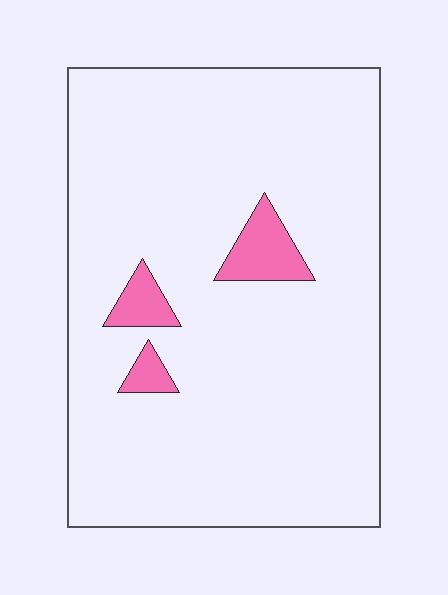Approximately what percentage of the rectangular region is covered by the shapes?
Approximately 5%.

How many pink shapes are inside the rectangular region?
3.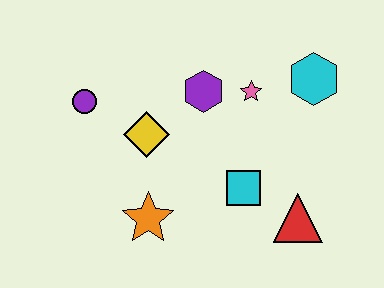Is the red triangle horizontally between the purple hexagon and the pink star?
No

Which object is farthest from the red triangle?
The purple circle is farthest from the red triangle.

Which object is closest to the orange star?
The yellow diamond is closest to the orange star.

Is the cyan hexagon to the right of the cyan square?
Yes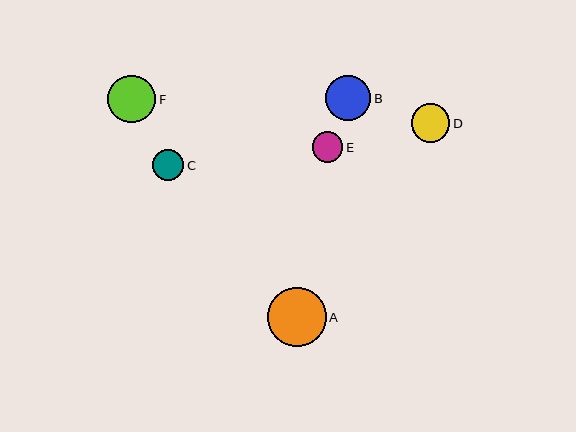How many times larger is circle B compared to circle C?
Circle B is approximately 1.4 times the size of circle C.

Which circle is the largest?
Circle A is the largest with a size of approximately 59 pixels.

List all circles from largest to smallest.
From largest to smallest: A, F, B, D, C, E.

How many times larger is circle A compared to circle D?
Circle A is approximately 1.5 times the size of circle D.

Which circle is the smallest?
Circle E is the smallest with a size of approximately 31 pixels.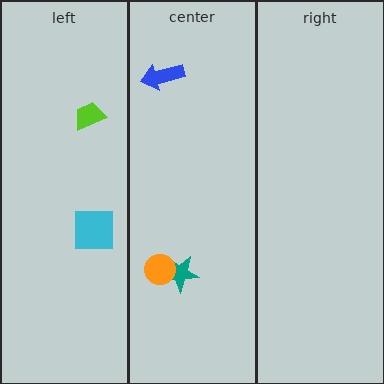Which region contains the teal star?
The center region.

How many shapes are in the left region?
2.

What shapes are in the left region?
The cyan square, the lime trapezoid.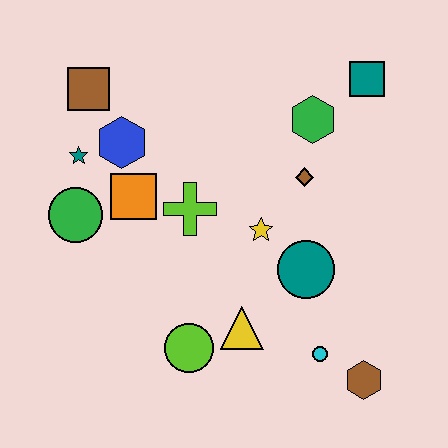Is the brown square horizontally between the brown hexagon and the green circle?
Yes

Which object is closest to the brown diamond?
The green hexagon is closest to the brown diamond.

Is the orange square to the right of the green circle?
Yes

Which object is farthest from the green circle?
The brown hexagon is farthest from the green circle.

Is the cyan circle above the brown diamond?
No